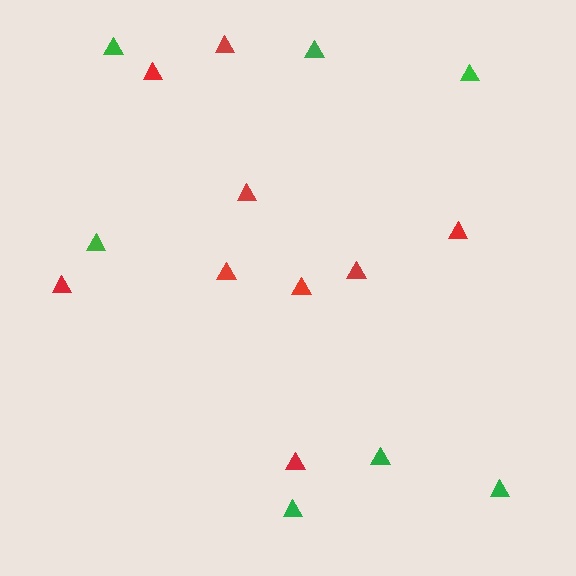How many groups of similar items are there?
There are 2 groups: one group of green triangles (7) and one group of red triangles (9).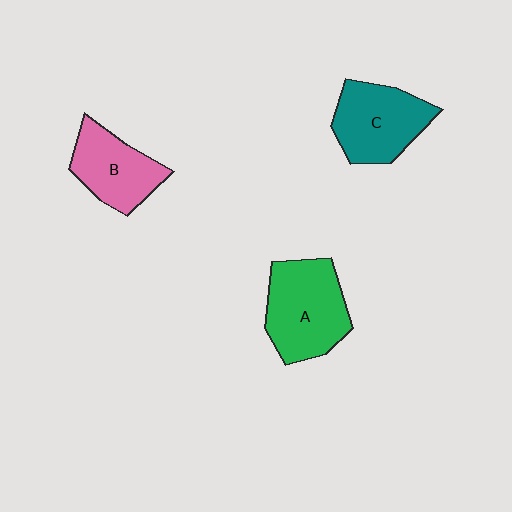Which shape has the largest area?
Shape A (green).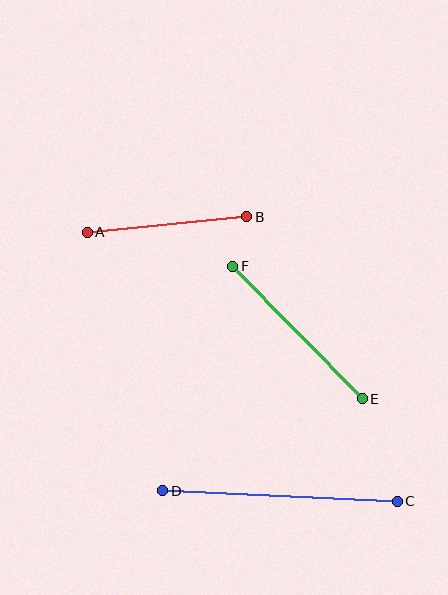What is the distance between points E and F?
The distance is approximately 186 pixels.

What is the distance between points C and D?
The distance is approximately 235 pixels.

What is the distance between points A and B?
The distance is approximately 160 pixels.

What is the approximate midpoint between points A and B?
The midpoint is at approximately (167, 224) pixels.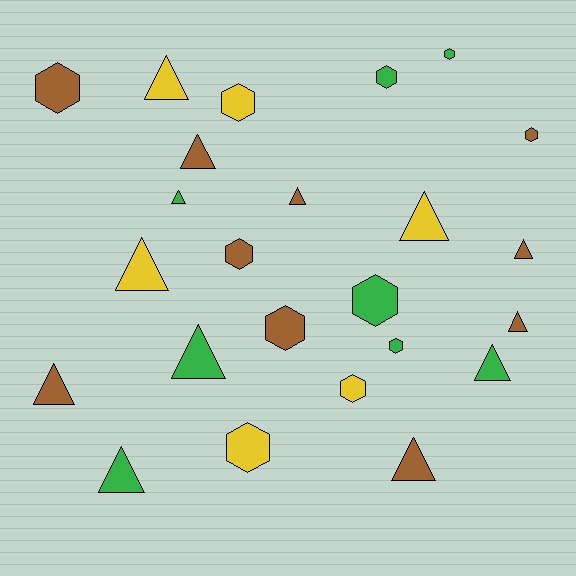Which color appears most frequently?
Brown, with 10 objects.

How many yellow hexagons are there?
There are 3 yellow hexagons.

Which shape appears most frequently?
Triangle, with 13 objects.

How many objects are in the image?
There are 24 objects.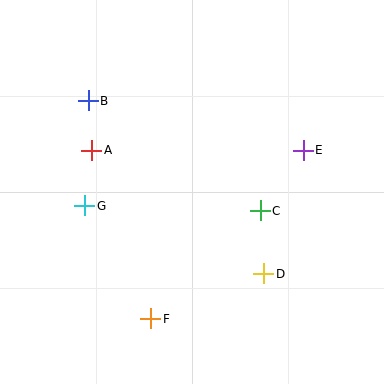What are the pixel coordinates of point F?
Point F is at (151, 319).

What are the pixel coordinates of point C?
Point C is at (260, 211).